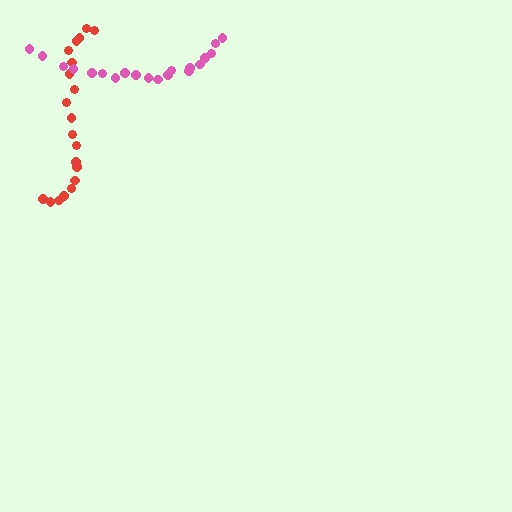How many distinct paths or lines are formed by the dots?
There are 2 distinct paths.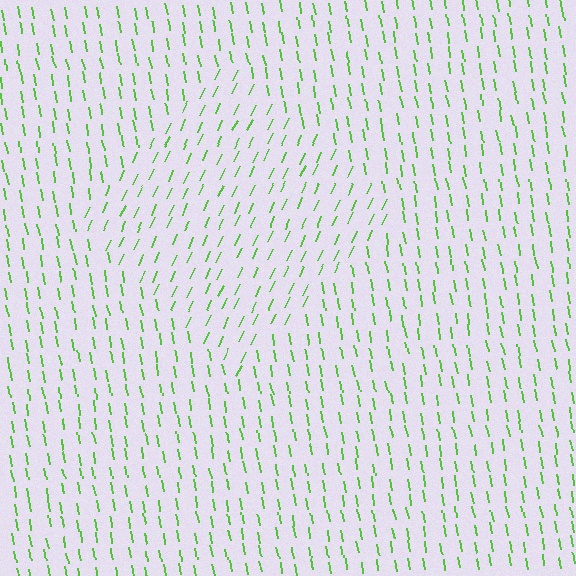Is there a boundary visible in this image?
Yes, there is a texture boundary formed by a change in line orientation.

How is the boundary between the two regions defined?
The boundary is defined purely by a change in line orientation (approximately 35 degrees difference). All lines are the same color and thickness.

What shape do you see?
I see a diamond.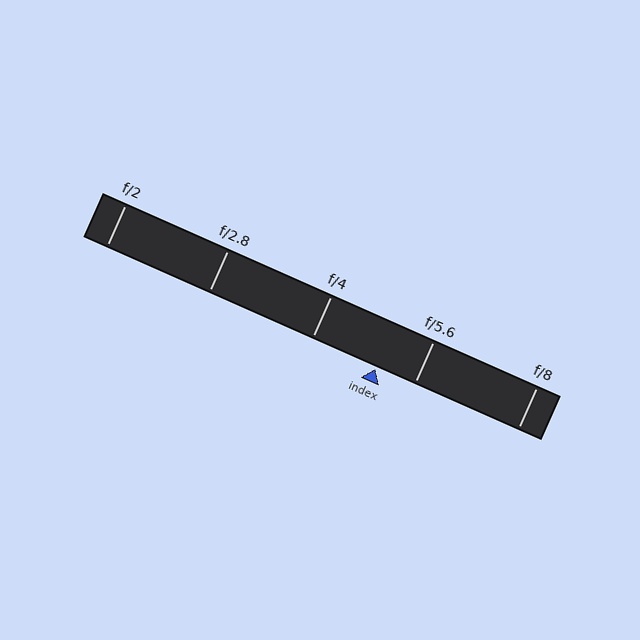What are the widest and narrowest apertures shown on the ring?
The widest aperture shown is f/2 and the narrowest is f/8.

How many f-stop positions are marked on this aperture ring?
There are 5 f-stop positions marked.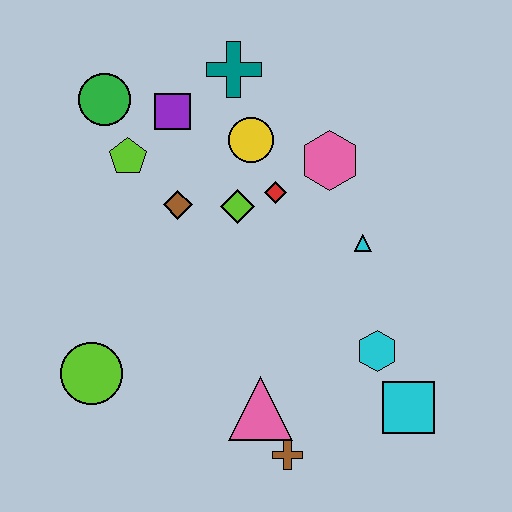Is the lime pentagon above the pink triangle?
Yes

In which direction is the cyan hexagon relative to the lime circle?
The cyan hexagon is to the right of the lime circle.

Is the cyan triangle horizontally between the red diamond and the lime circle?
No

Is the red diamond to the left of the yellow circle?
No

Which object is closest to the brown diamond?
The lime diamond is closest to the brown diamond.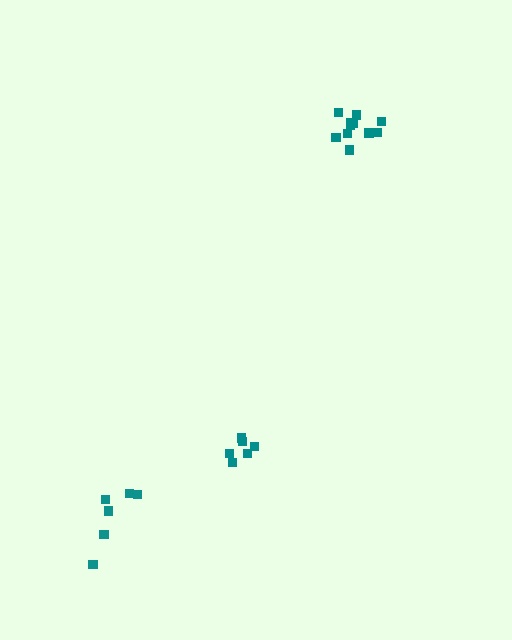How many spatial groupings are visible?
There are 3 spatial groupings.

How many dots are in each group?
Group 1: 11 dots, Group 2: 6 dots, Group 3: 6 dots (23 total).